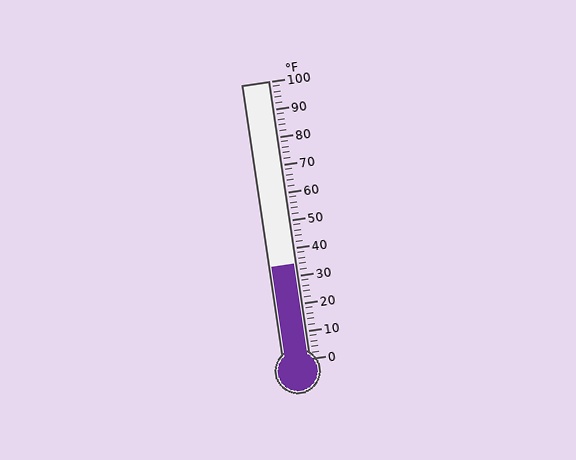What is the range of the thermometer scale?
The thermometer scale ranges from 0°F to 100°F.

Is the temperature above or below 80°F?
The temperature is below 80°F.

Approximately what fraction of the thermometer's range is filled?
The thermometer is filled to approximately 35% of its range.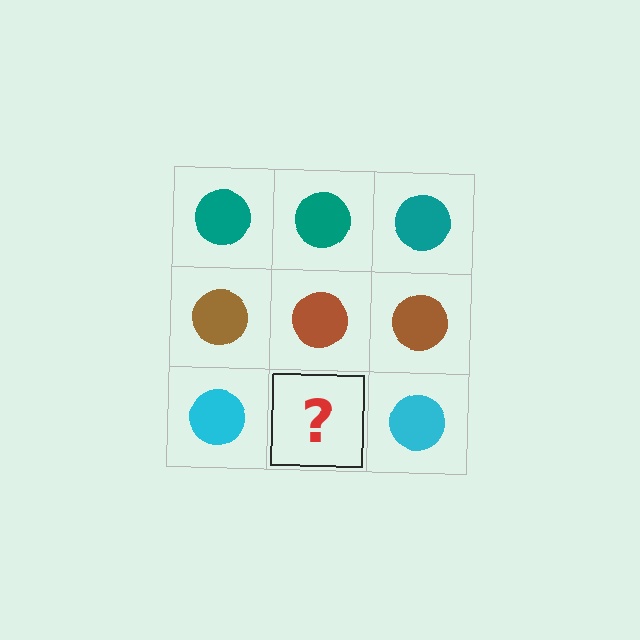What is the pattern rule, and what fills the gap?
The rule is that each row has a consistent color. The gap should be filled with a cyan circle.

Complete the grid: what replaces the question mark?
The question mark should be replaced with a cyan circle.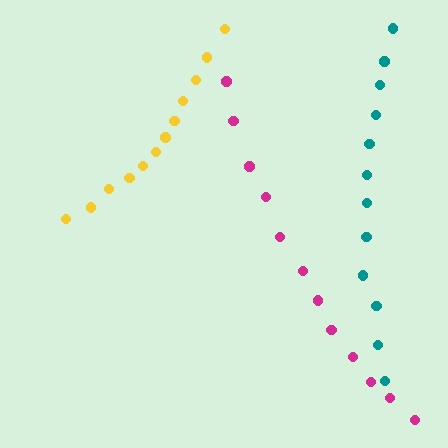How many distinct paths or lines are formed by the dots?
There are 3 distinct paths.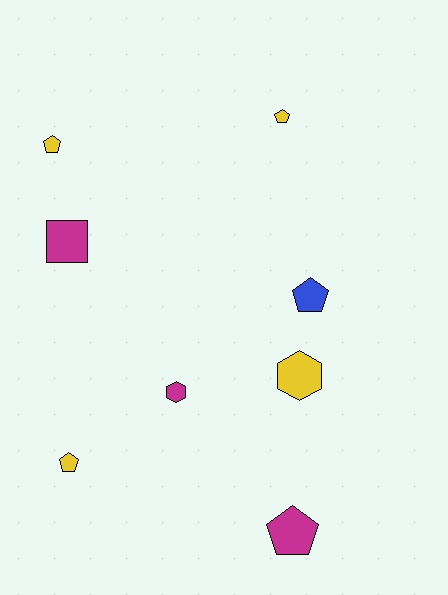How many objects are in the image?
There are 8 objects.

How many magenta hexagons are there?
There is 1 magenta hexagon.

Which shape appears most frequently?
Pentagon, with 5 objects.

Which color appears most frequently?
Yellow, with 4 objects.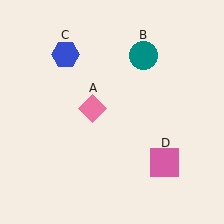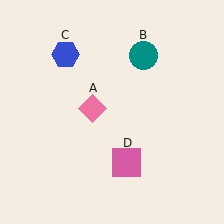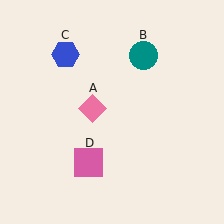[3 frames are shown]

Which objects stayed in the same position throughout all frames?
Pink diamond (object A) and teal circle (object B) and blue hexagon (object C) remained stationary.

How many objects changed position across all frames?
1 object changed position: pink square (object D).